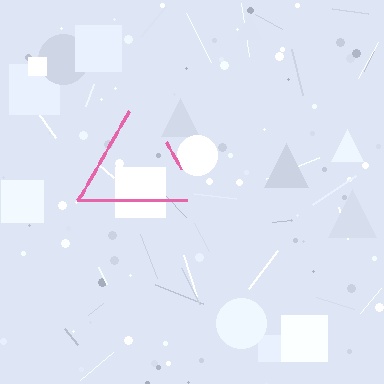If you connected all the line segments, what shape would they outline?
They would outline a triangle.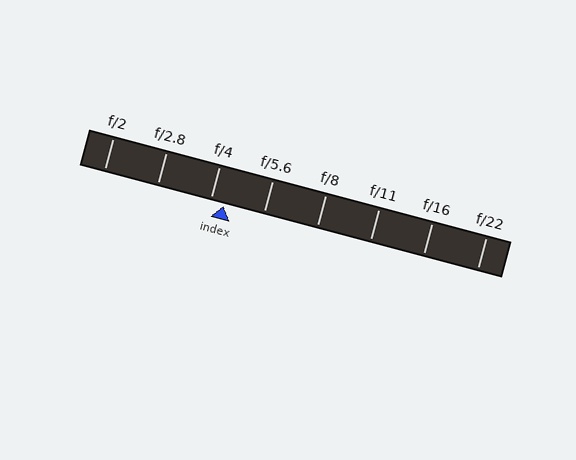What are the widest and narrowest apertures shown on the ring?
The widest aperture shown is f/2 and the narrowest is f/22.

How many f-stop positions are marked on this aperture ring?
There are 8 f-stop positions marked.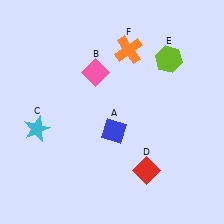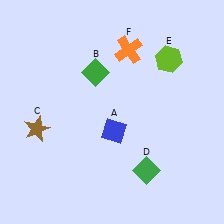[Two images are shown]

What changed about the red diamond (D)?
In Image 1, D is red. In Image 2, it changed to green.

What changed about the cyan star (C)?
In Image 1, C is cyan. In Image 2, it changed to brown.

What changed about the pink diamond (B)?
In Image 1, B is pink. In Image 2, it changed to green.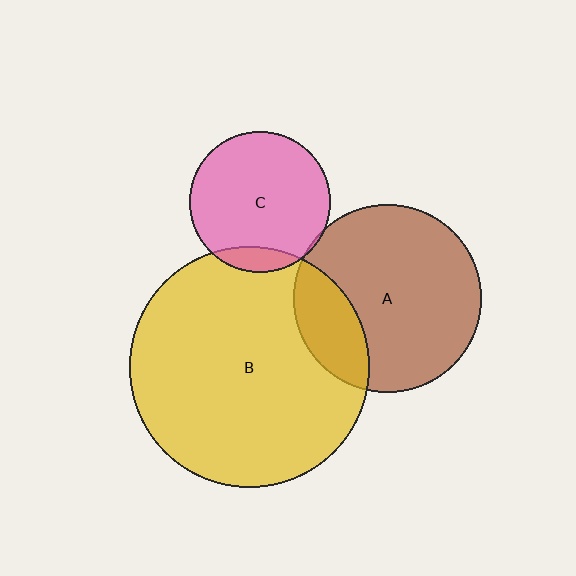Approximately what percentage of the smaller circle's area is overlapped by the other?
Approximately 20%.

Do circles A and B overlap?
Yes.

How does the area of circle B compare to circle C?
Approximately 2.9 times.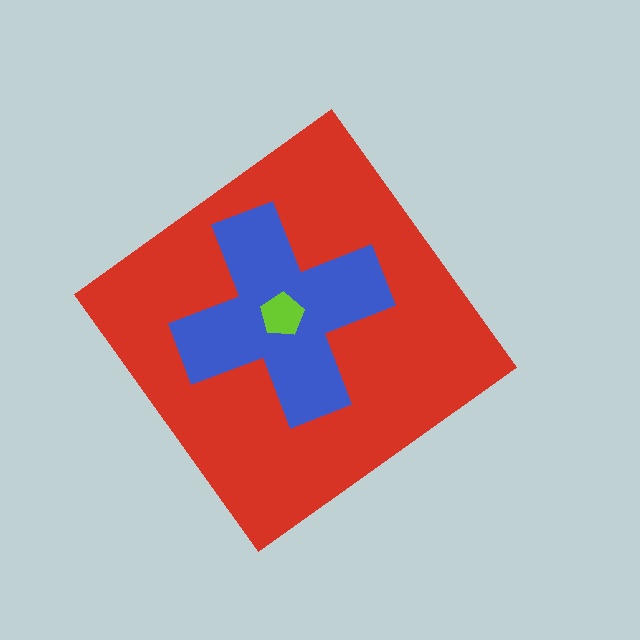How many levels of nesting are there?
3.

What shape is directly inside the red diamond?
The blue cross.